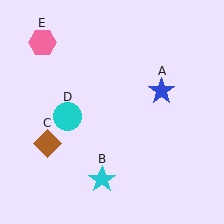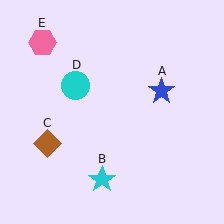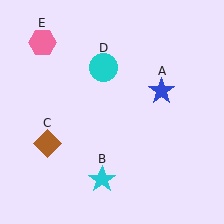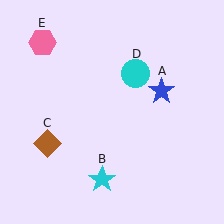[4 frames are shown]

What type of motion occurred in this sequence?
The cyan circle (object D) rotated clockwise around the center of the scene.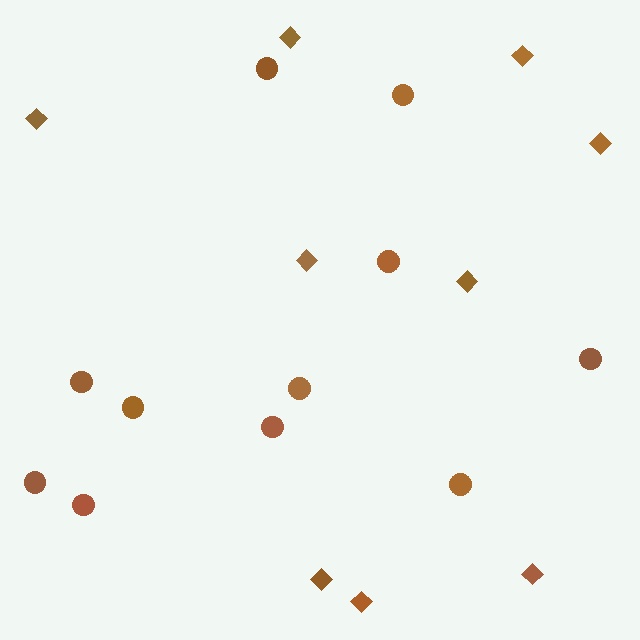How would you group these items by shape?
There are 2 groups: one group of diamonds (9) and one group of circles (11).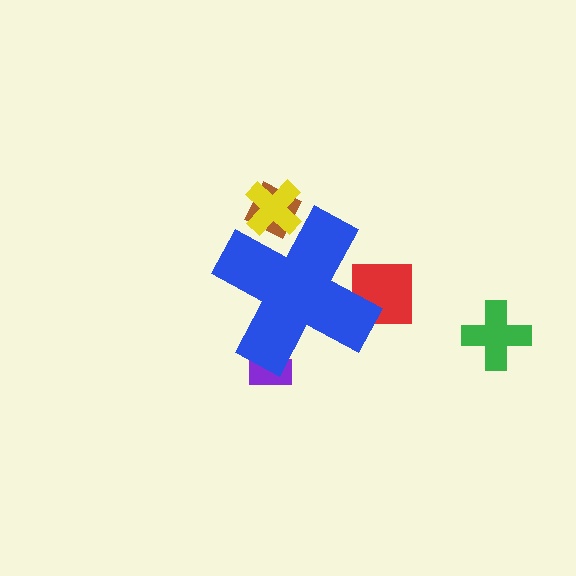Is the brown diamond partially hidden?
Yes, the brown diamond is partially hidden behind the blue cross.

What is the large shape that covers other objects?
A blue cross.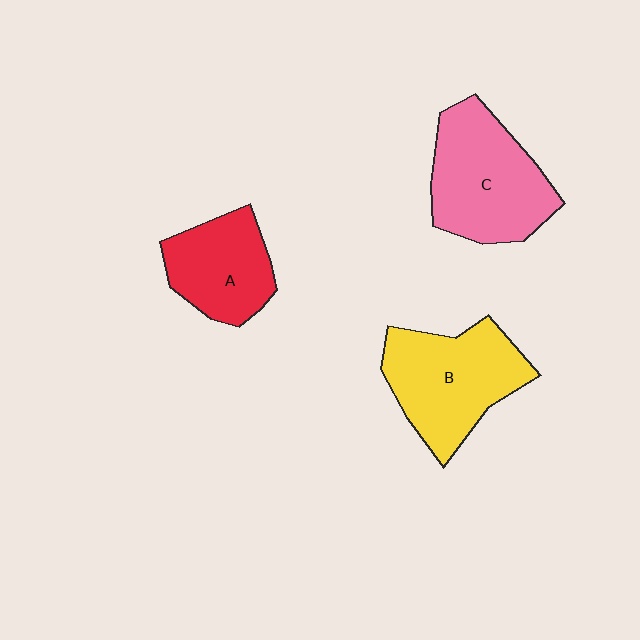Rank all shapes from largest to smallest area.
From largest to smallest: C (pink), B (yellow), A (red).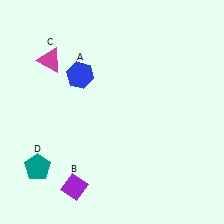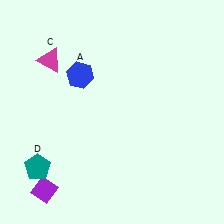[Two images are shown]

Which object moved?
The purple diamond (B) moved left.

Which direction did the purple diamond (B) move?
The purple diamond (B) moved left.